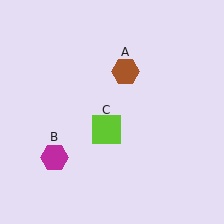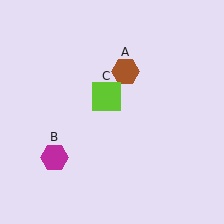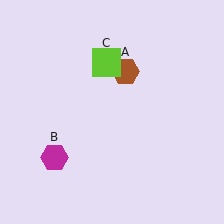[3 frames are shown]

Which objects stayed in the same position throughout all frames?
Brown hexagon (object A) and magenta hexagon (object B) remained stationary.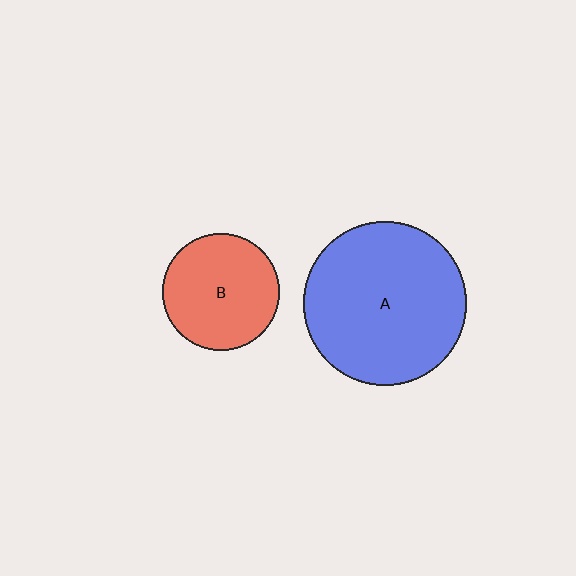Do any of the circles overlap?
No, none of the circles overlap.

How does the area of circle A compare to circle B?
Approximately 1.9 times.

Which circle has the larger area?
Circle A (blue).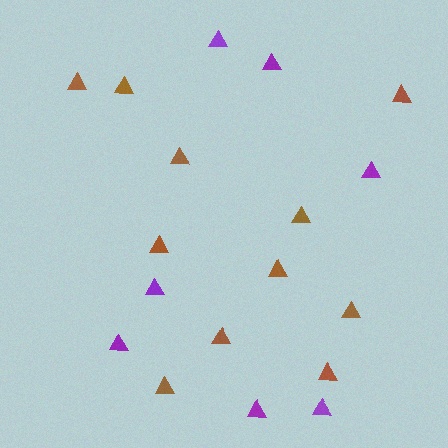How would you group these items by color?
There are 2 groups: one group of purple triangles (7) and one group of brown triangles (11).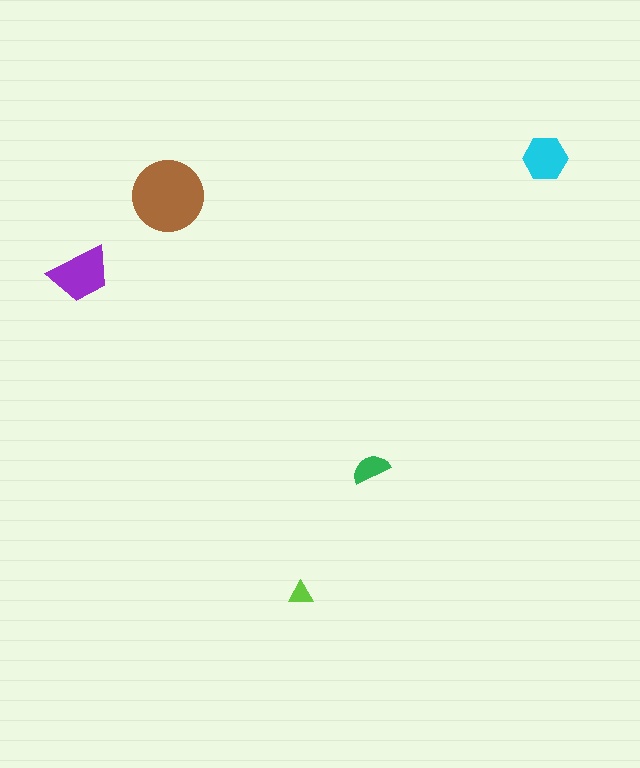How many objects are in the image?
There are 5 objects in the image.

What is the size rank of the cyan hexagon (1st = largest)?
3rd.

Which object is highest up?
The cyan hexagon is topmost.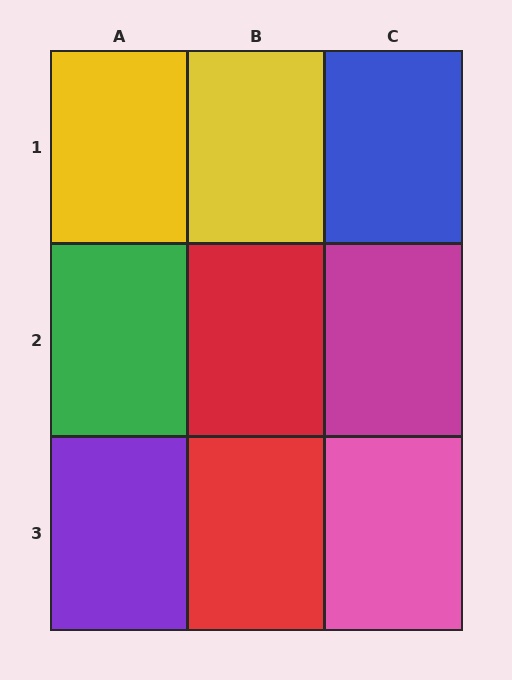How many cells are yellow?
2 cells are yellow.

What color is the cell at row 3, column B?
Red.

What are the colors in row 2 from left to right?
Green, red, magenta.